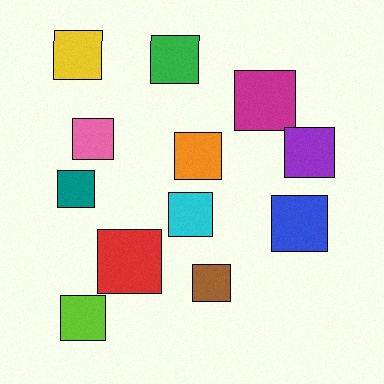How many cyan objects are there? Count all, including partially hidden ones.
There is 1 cyan object.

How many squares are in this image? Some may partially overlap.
There are 12 squares.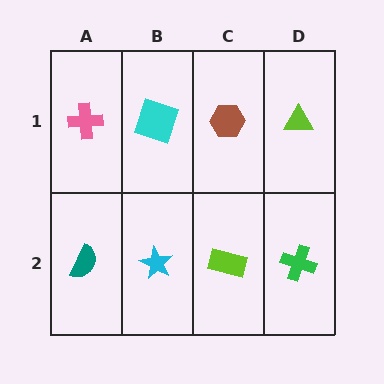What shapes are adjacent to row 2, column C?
A brown hexagon (row 1, column C), a cyan star (row 2, column B), a green cross (row 2, column D).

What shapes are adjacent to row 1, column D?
A green cross (row 2, column D), a brown hexagon (row 1, column C).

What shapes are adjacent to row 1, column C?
A lime rectangle (row 2, column C), a cyan square (row 1, column B), a lime triangle (row 1, column D).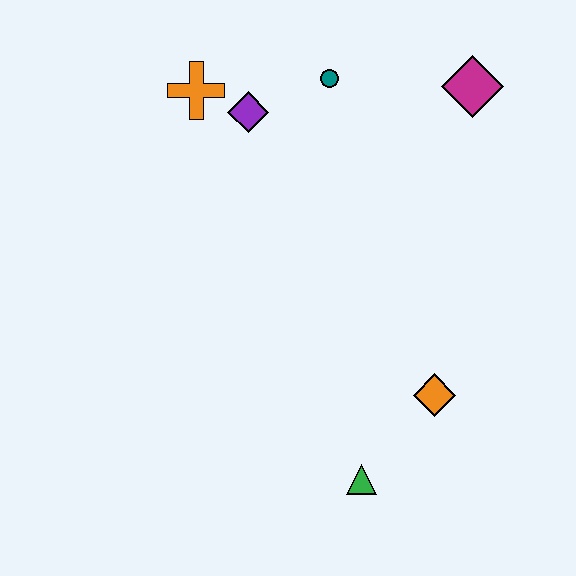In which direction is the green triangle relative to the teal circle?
The green triangle is below the teal circle.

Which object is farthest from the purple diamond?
The green triangle is farthest from the purple diamond.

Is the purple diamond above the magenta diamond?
No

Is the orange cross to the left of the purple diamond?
Yes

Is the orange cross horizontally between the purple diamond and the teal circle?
No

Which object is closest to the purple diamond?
The orange cross is closest to the purple diamond.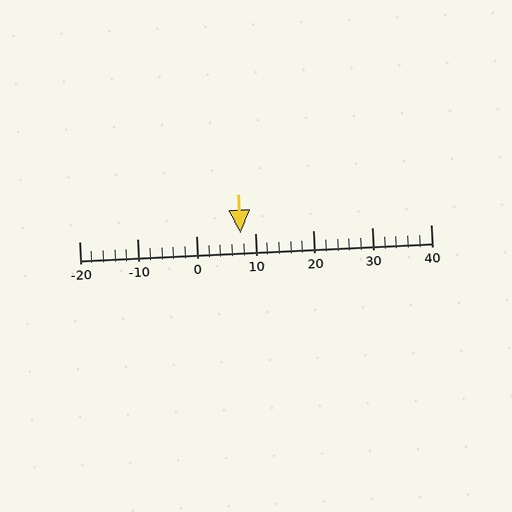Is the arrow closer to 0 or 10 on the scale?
The arrow is closer to 10.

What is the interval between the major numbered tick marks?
The major tick marks are spaced 10 units apart.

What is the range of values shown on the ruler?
The ruler shows values from -20 to 40.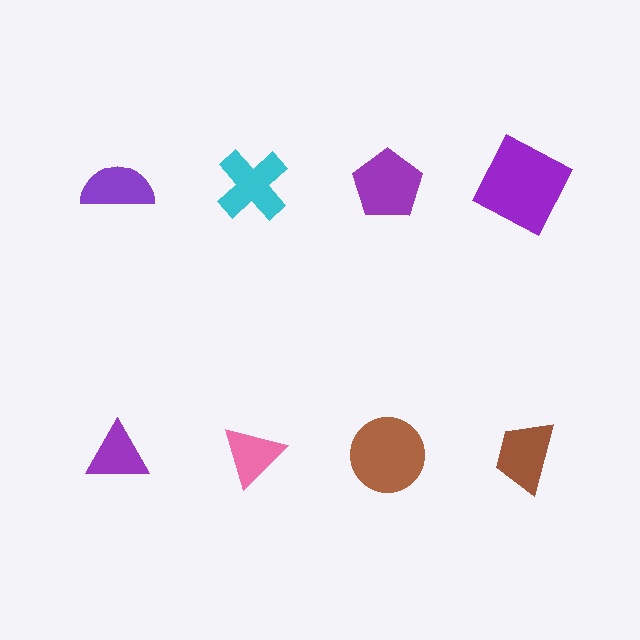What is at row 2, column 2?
A pink triangle.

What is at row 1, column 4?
A purple square.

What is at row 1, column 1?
A purple semicircle.